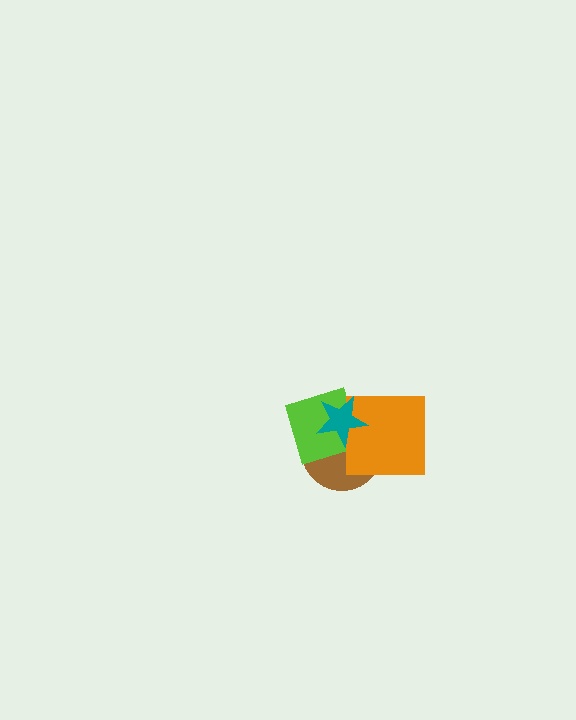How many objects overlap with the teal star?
3 objects overlap with the teal star.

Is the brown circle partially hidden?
Yes, it is partially covered by another shape.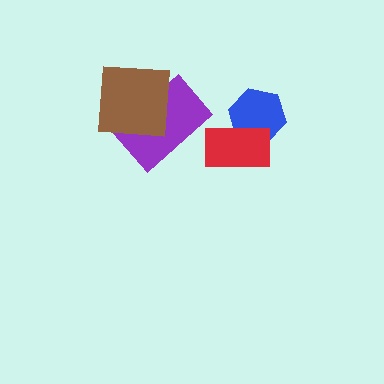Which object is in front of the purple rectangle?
The brown square is in front of the purple rectangle.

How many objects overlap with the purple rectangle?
1 object overlaps with the purple rectangle.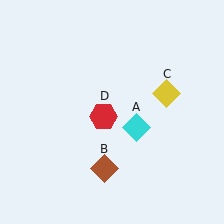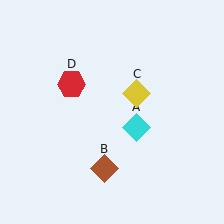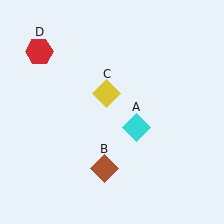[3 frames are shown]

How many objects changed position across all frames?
2 objects changed position: yellow diamond (object C), red hexagon (object D).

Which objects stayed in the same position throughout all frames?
Cyan diamond (object A) and brown diamond (object B) remained stationary.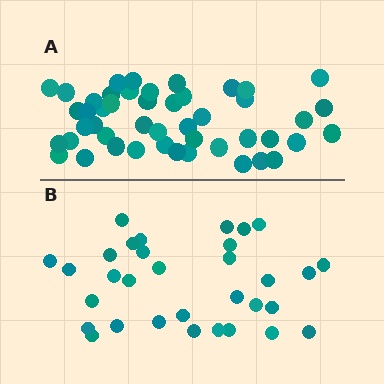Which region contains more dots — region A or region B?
Region A (the top region) has more dots.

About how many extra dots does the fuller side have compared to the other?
Region A has approximately 15 more dots than region B.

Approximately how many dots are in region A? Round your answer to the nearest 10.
About 50 dots. (The exact count is 47, which rounds to 50.)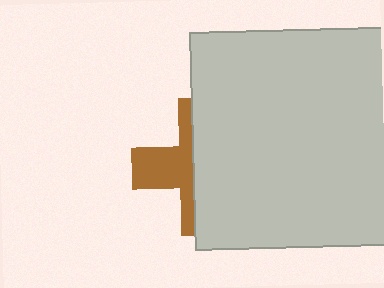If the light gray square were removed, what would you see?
You would see the complete brown cross.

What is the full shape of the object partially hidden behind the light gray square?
The partially hidden object is a brown cross.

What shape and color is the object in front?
The object in front is a light gray square.